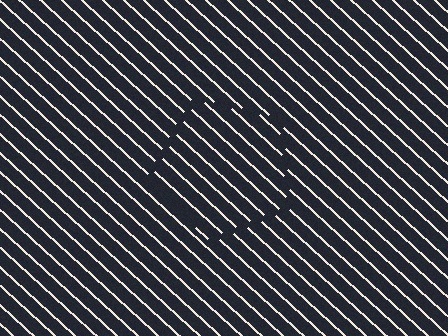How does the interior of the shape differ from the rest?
The interior of the shape contains the same grating, shifted by half a period — the contour is defined by the phase discontinuity where line-ends from the inner and outer gratings abut.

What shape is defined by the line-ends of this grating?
An illusory pentagon. The interior of the shape contains the same grating, shifted by half a period — the contour is defined by the phase discontinuity where line-ends from the inner and outer gratings abut.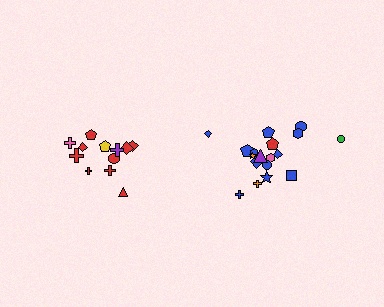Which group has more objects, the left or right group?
The right group.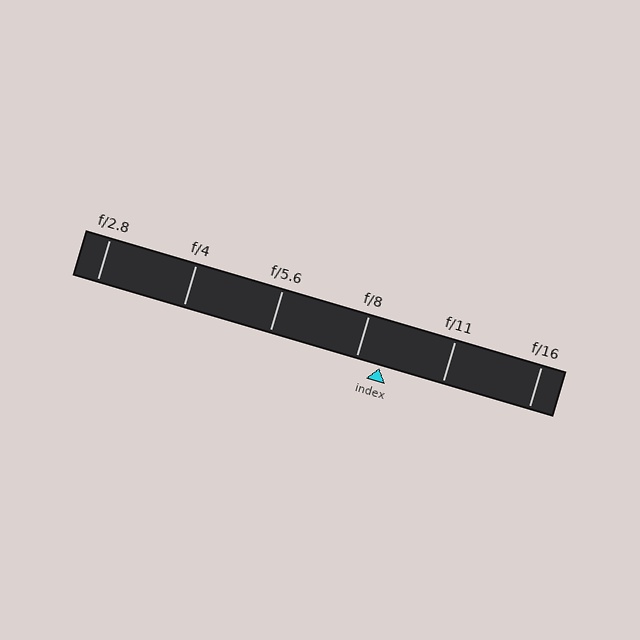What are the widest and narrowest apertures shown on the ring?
The widest aperture shown is f/2.8 and the narrowest is f/16.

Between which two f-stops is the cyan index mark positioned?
The index mark is between f/8 and f/11.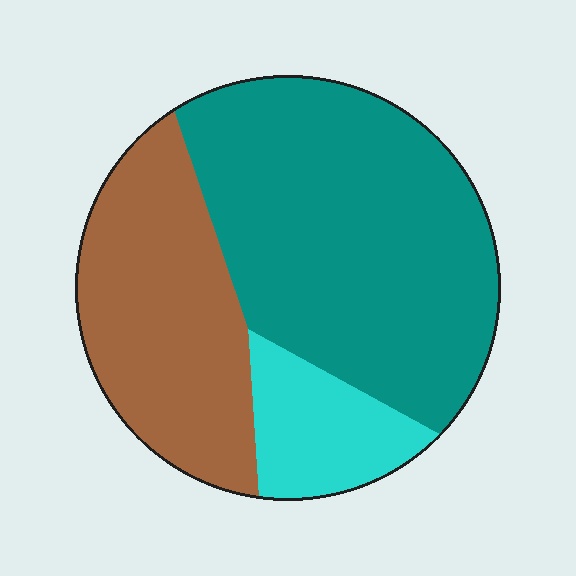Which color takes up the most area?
Teal, at roughly 55%.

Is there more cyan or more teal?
Teal.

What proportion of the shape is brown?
Brown covers around 30% of the shape.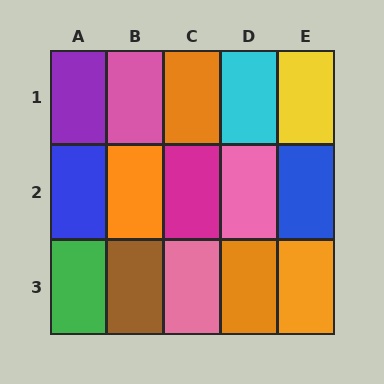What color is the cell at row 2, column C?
Magenta.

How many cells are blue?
2 cells are blue.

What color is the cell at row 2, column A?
Blue.